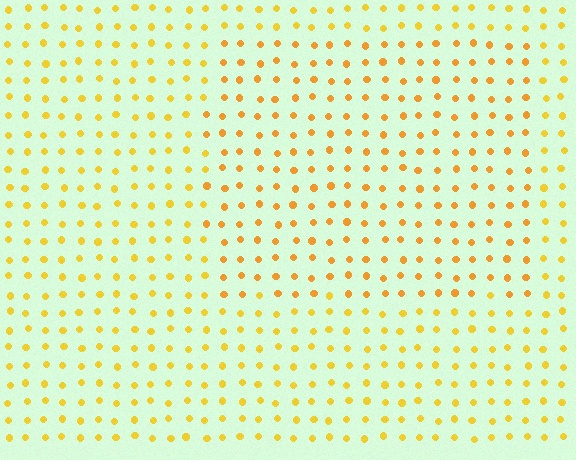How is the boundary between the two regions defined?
The boundary is defined purely by a slight shift in hue (about 17 degrees). Spacing, size, and orientation are identical on both sides.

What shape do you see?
I see a rectangle.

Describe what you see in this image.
The image is filled with small yellow elements in a uniform arrangement. A rectangle-shaped region is visible where the elements are tinted to a slightly different hue, forming a subtle color boundary.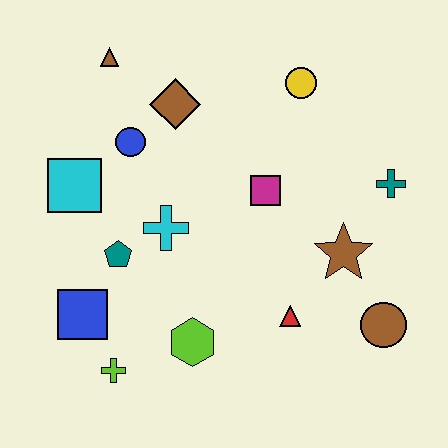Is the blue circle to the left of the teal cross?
Yes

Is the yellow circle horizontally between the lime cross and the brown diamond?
No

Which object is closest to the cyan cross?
The teal pentagon is closest to the cyan cross.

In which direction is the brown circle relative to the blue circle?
The brown circle is to the right of the blue circle.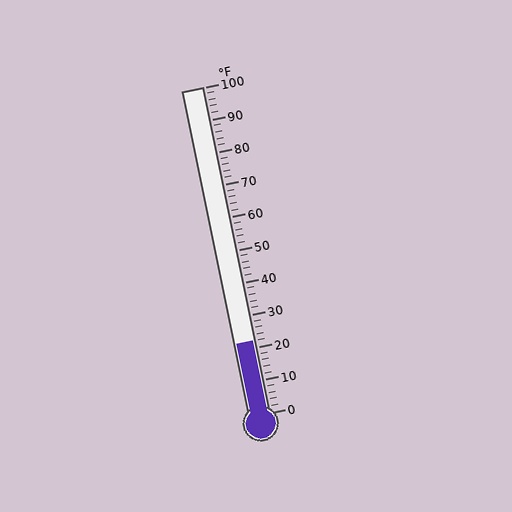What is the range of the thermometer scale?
The thermometer scale ranges from 0°F to 100°F.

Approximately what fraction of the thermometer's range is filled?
The thermometer is filled to approximately 20% of its range.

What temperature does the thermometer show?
The thermometer shows approximately 22°F.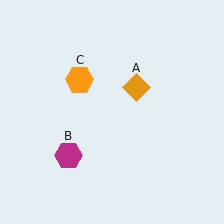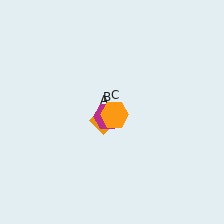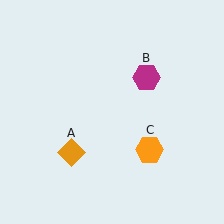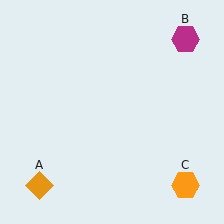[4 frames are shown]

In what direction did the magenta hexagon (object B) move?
The magenta hexagon (object B) moved up and to the right.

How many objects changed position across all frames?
3 objects changed position: orange diamond (object A), magenta hexagon (object B), orange hexagon (object C).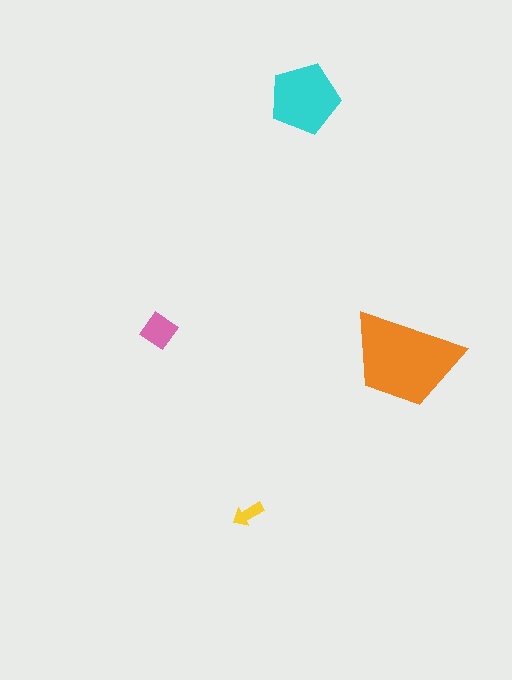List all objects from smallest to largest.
The yellow arrow, the pink diamond, the cyan pentagon, the orange trapezoid.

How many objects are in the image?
There are 4 objects in the image.